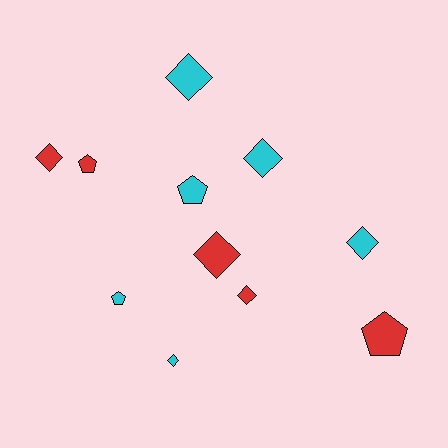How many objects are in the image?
There are 11 objects.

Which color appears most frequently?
Cyan, with 6 objects.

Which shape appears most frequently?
Diamond, with 7 objects.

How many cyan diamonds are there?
There are 4 cyan diamonds.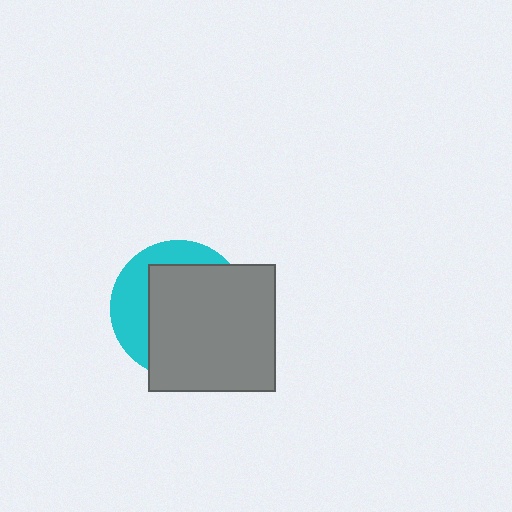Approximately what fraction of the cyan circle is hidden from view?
Roughly 68% of the cyan circle is hidden behind the gray square.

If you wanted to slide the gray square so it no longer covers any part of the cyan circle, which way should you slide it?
Slide it toward the lower-right — that is the most direct way to separate the two shapes.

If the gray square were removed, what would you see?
You would see the complete cyan circle.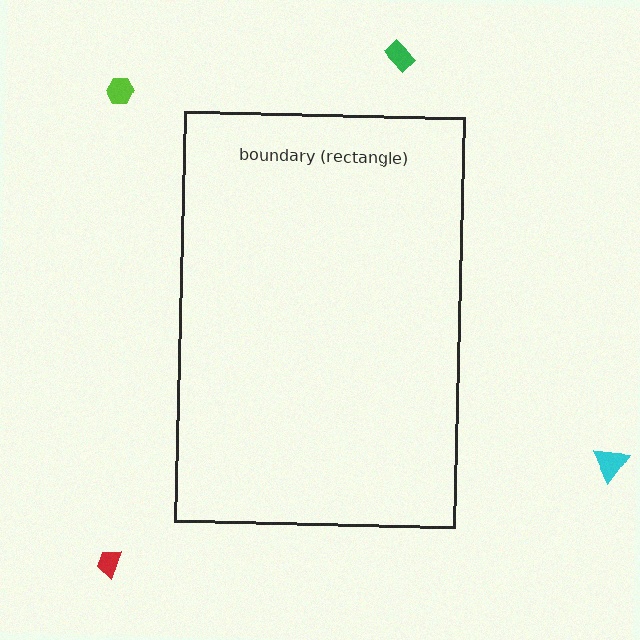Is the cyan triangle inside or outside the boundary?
Outside.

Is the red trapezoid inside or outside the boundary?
Outside.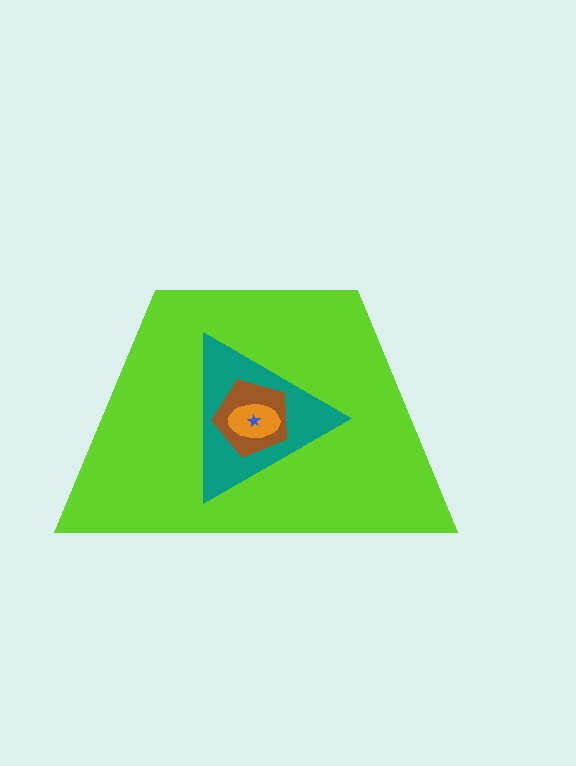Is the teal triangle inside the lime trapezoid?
Yes.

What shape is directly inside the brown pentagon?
The orange ellipse.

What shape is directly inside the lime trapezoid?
The teal triangle.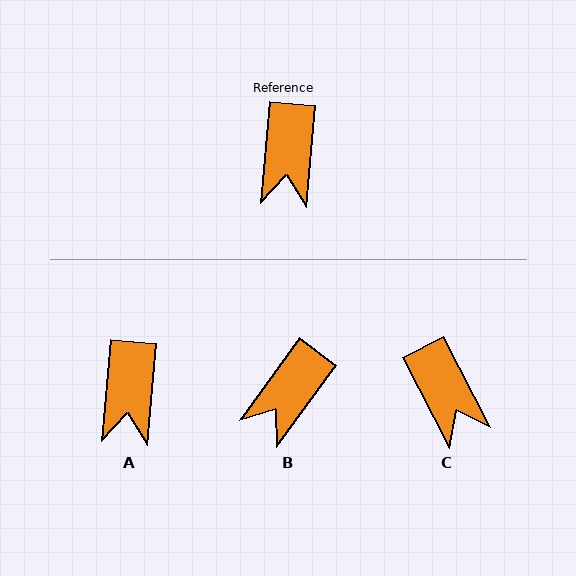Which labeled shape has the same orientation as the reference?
A.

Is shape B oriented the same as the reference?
No, it is off by about 31 degrees.